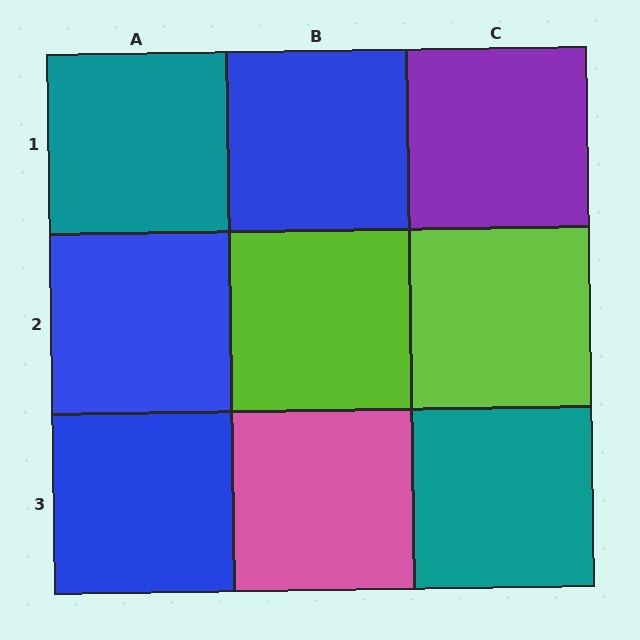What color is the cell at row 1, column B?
Blue.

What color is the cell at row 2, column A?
Blue.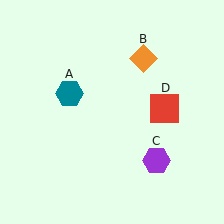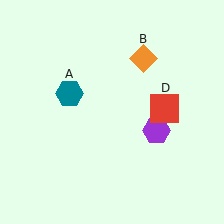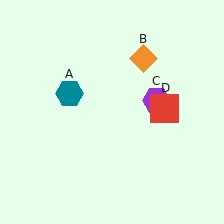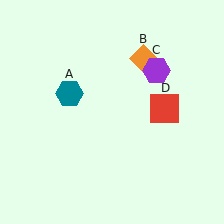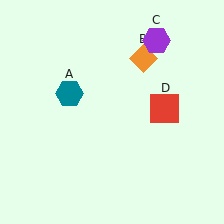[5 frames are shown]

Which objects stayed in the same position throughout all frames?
Teal hexagon (object A) and orange diamond (object B) and red square (object D) remained stationary.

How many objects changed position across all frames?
1 object changed position: purple hexagon (object C).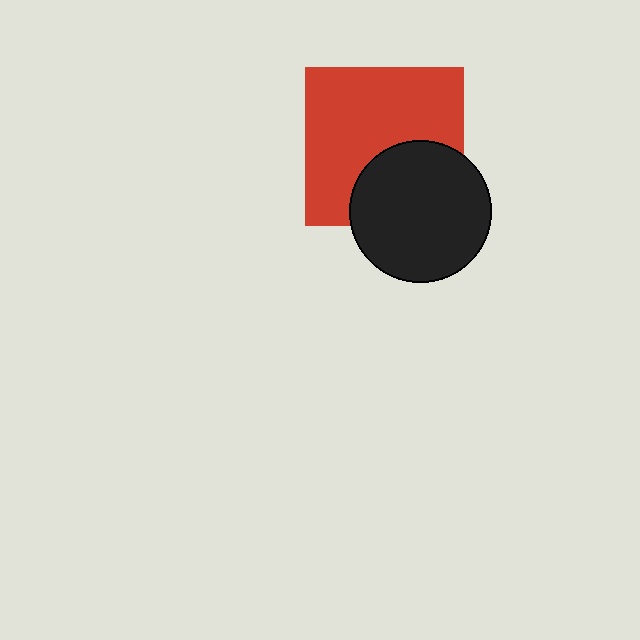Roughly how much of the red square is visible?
Most of it is visible (roughly 66%).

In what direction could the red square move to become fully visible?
The red square could move up. That would shift it out from behind the black circle entirely.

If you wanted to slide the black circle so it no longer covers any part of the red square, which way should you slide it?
Slide it down — that is the most direct way to separate the two shapes.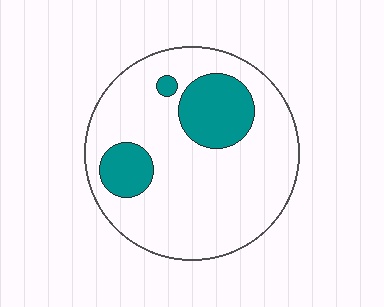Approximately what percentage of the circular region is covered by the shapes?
Approximately 20%.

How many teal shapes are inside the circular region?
3.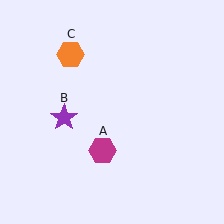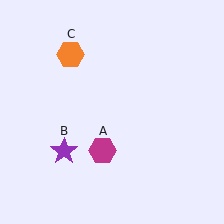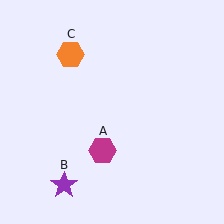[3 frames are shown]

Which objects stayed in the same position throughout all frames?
Magenta hexagon (object A) and orange hexagon (object C) remained stationary.